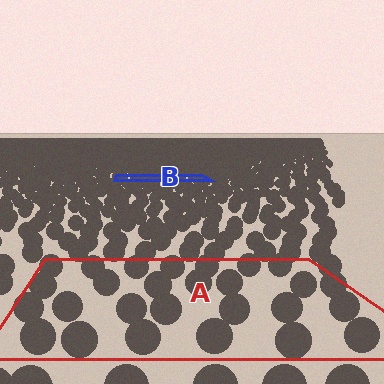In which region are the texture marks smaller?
The texture marks are smaller in region B, because it is farther away.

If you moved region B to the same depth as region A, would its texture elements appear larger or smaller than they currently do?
They would appear larger. At a closer depth, the same texture elements are projected at a bigger on-screen size.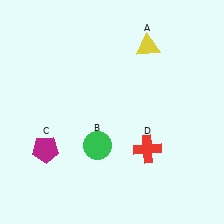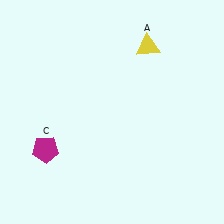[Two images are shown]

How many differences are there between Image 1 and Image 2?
There are 2 differences between the two images.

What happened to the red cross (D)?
The red cross (D) was removed in Image 2. It was in the bottom-right area of Image 1.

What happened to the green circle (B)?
The green circle (B) was removed in Image 2. It was in the bottom-left area of Image 1.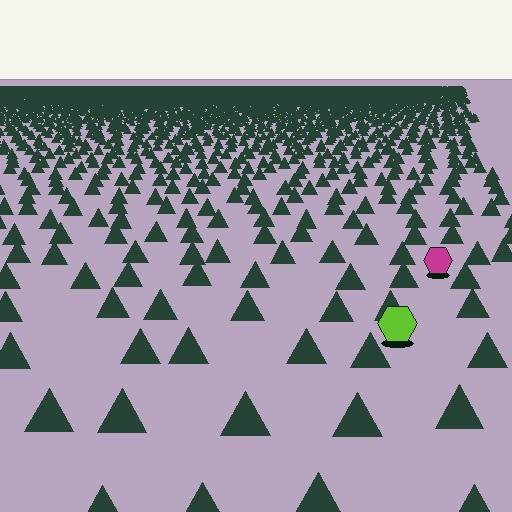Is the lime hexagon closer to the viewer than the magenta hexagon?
Yes. The lime hexagon is closer — you can tell from the texture gradient: the ground texture is coarser near it.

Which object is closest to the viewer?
The lime hexagon is closest. The texture marks near it are larger and more spread out.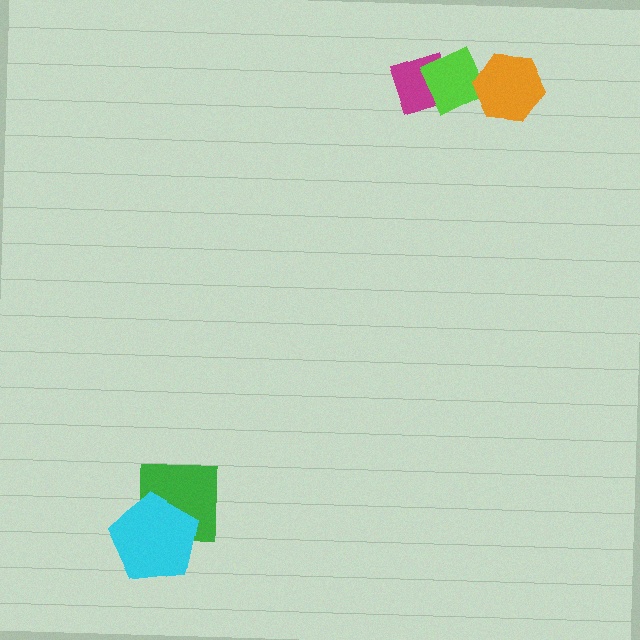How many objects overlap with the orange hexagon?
1 object overlaps with the orange hexagon.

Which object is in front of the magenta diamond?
The lime diamond is in front of the magenta diamond.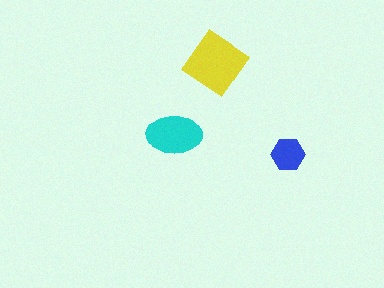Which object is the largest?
The yellow diamond.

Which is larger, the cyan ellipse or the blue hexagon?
The cyan ellipse.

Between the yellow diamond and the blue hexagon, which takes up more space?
The yellow diamond.